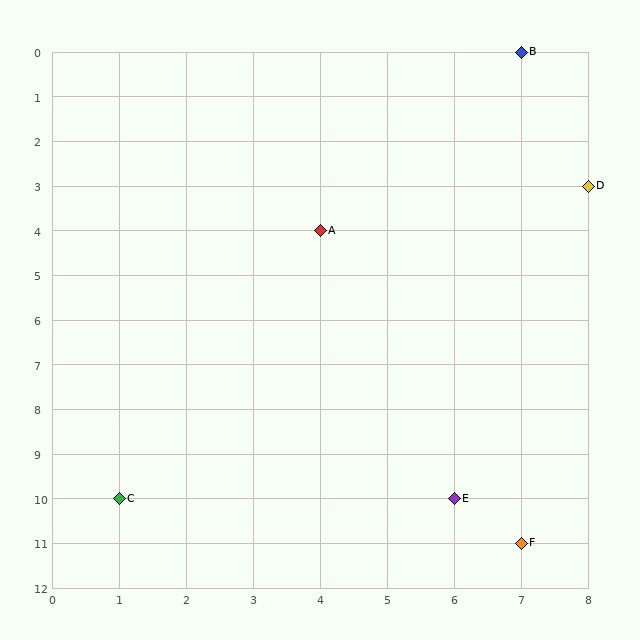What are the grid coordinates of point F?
Point F is at grid coordinates (7, 11).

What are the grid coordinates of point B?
Point B is at grid coordinates (7, 0).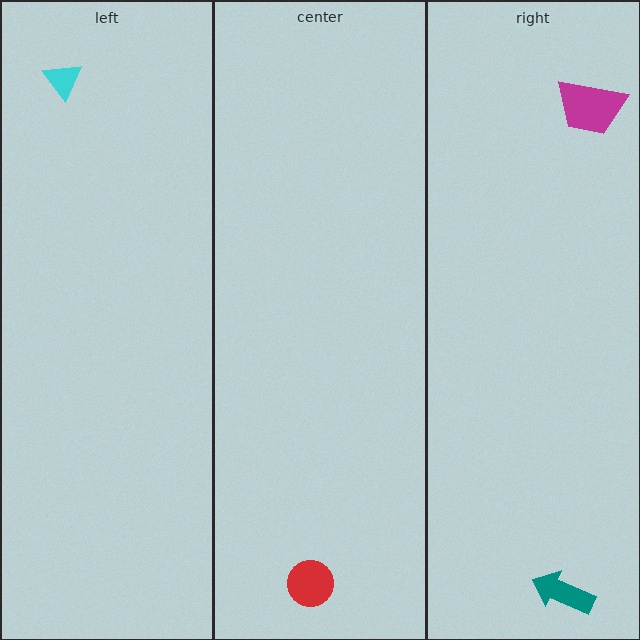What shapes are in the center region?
The red circle.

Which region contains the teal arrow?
The right region.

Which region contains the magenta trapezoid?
The right region.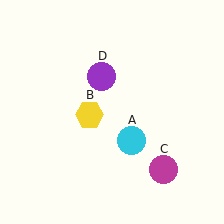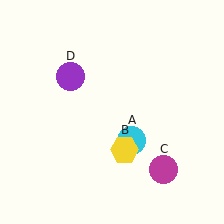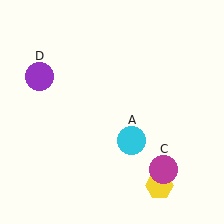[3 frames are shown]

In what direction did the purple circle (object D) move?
The purple circle (object D) moved left.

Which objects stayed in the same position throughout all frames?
Cyan circle (object A) and magenta circle (object C) remained stationary.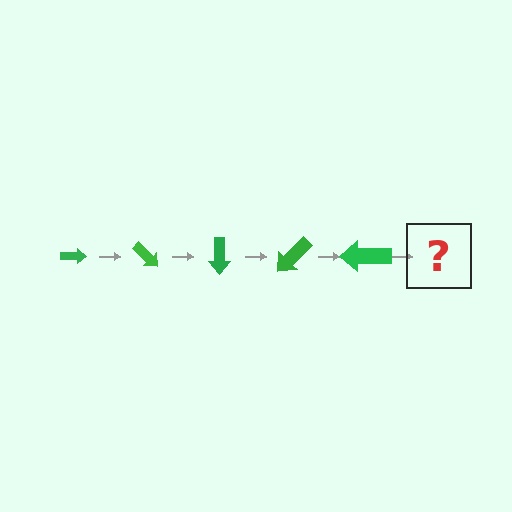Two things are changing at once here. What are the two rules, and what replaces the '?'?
The two rules are that the arrow grows larger each step and it rotates 45 degrees each step. The '?' should be an arrow, larger than the previous one and rotated 225 degrees from the start.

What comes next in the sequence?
The next element should be an arrow, larger than the previous one and rotated 225 degrees from the start.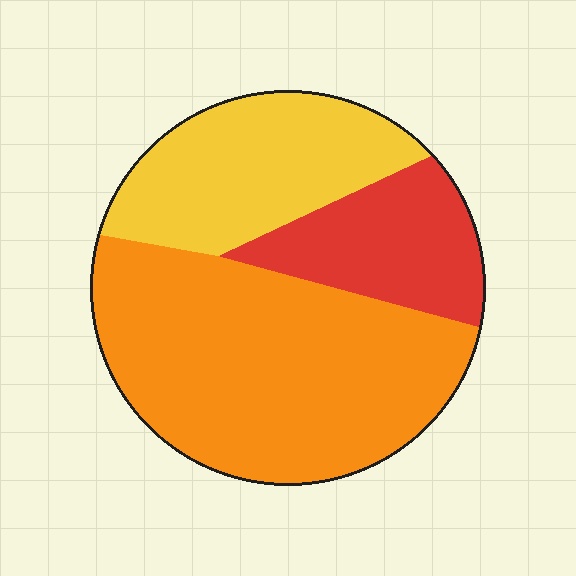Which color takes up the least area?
Red, at roughly 20%.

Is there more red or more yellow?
Yellow.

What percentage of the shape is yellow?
Yellow takes up about one quarter (1/4) of the shape.